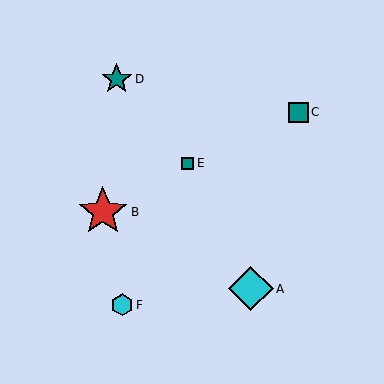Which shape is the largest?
The red star (labeled B) is the largest.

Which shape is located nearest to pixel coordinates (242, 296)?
The cyan diamond (labeled A) at (251, 289) is nearest to that location.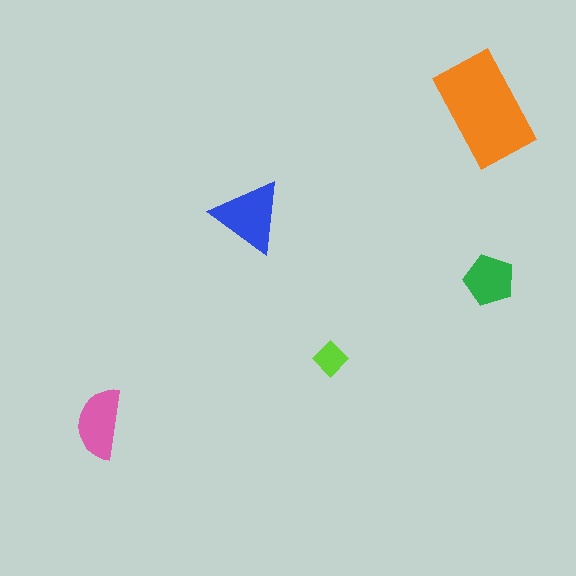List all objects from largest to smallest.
The orange rectangle, the blue triangle, the pink semicircle, the green pentagon, the lime diamond.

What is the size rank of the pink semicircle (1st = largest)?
3rd.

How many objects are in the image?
There are 5 objects in the image.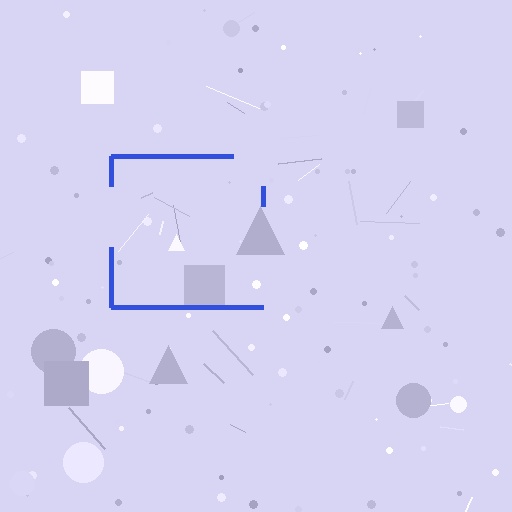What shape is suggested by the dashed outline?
The dashed outline suggests a square.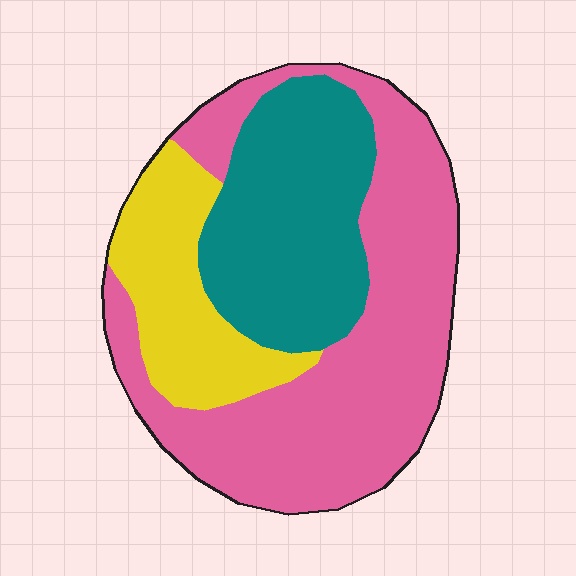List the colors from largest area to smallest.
From largest to smallest: pink, teal, yellow.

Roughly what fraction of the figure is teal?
Teal covers about 30% of the figure.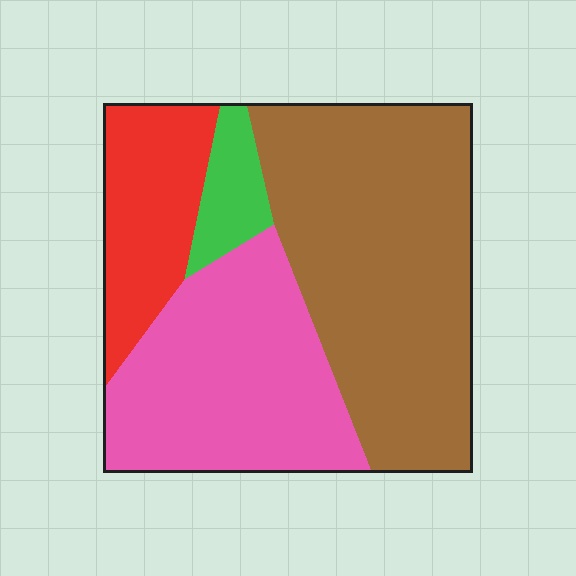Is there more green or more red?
Red.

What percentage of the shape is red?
Red covers 16% of the shape.